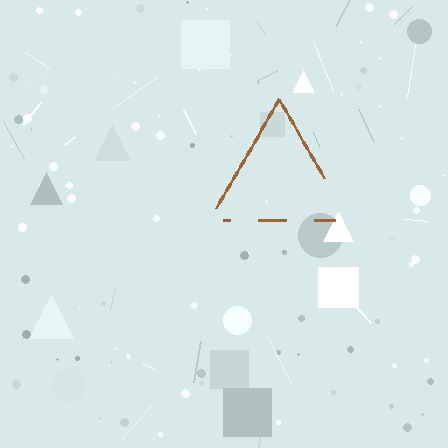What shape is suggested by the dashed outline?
The dashed outline suggests a triangle.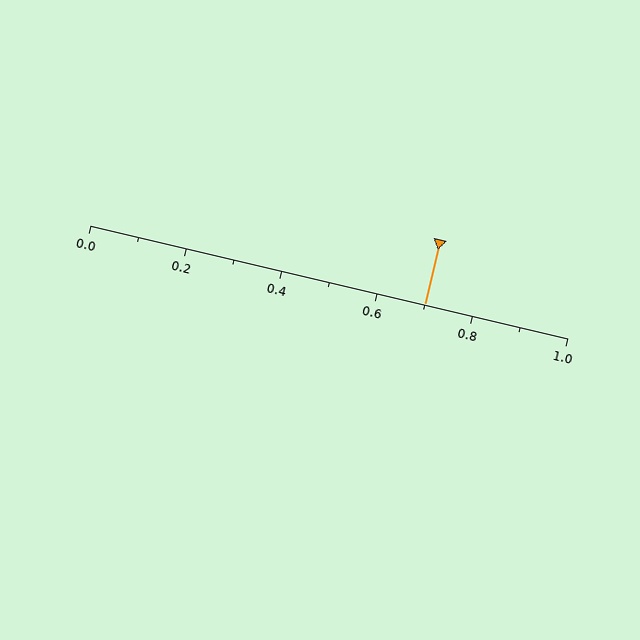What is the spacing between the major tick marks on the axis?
The major ticks are spaced 0.2 apart.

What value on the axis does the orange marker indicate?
The marker indicates approximately 0.7.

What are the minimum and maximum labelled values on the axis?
The axis runs from 0.0 to 1.0.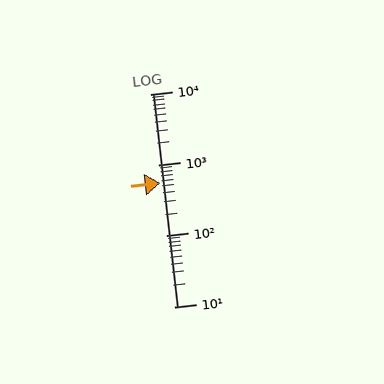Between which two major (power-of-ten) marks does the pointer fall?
The pointer is between 100 and 1000.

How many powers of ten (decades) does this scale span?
The scale spans 3 decades, from 10 to 10000.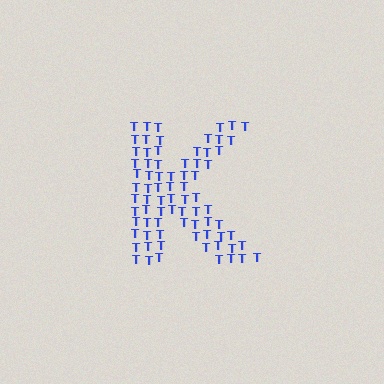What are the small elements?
The small elements are letter T's.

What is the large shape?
The large shape is the letter K.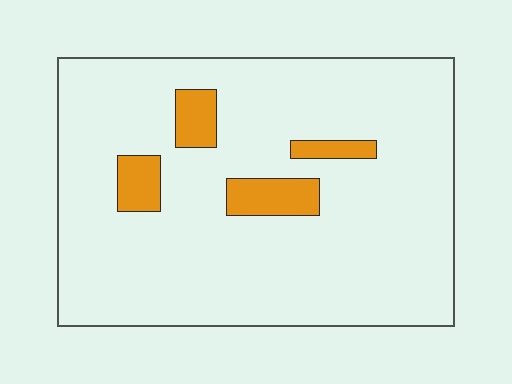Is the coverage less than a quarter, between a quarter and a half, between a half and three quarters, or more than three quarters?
Less than a quarter.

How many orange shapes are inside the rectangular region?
4.